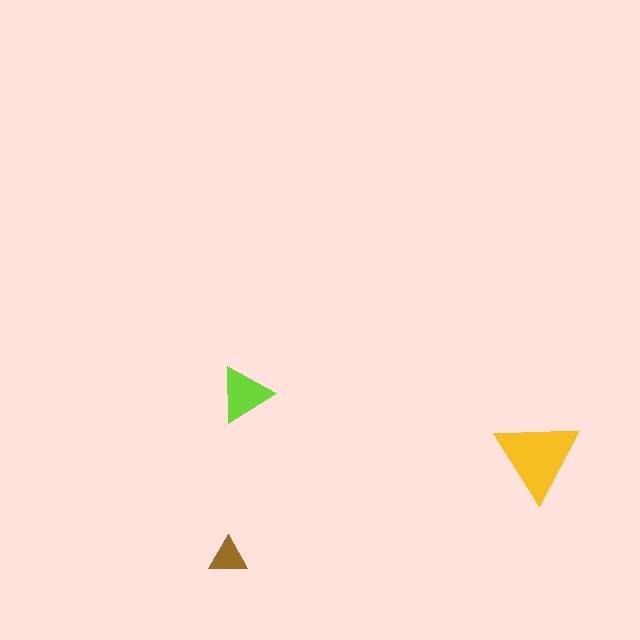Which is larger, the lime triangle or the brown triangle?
The lime one.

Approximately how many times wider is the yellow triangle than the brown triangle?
About 2 times wider.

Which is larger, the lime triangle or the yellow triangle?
The yellow one.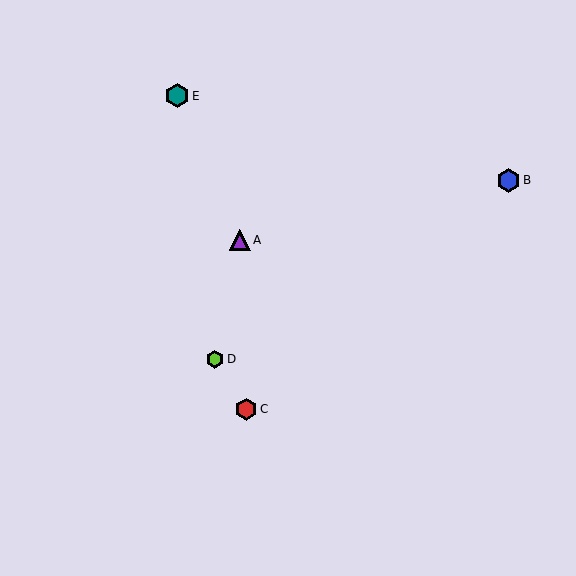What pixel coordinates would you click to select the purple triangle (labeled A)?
Click at (240, 240) to select the purple triangle A.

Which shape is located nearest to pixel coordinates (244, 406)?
The red hexagon (labeled C) at (246, 409) is nearest to that location.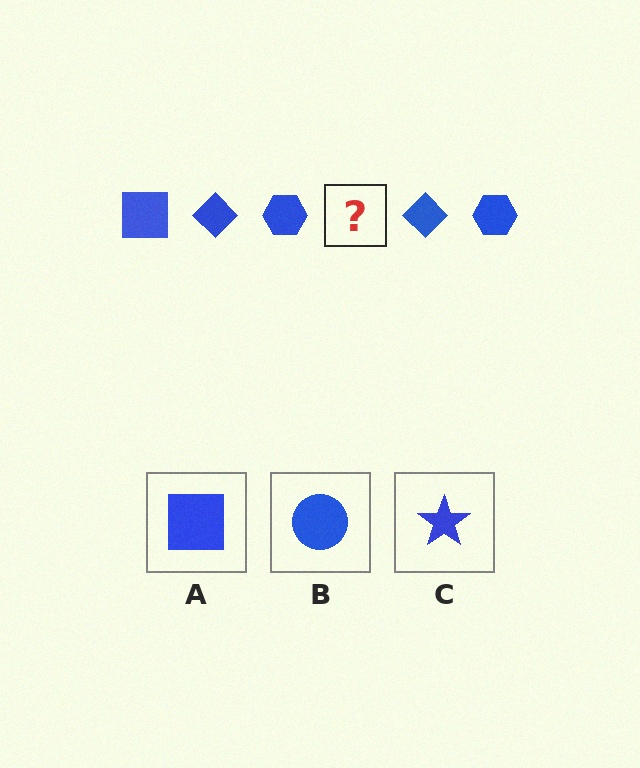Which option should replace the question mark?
Option A.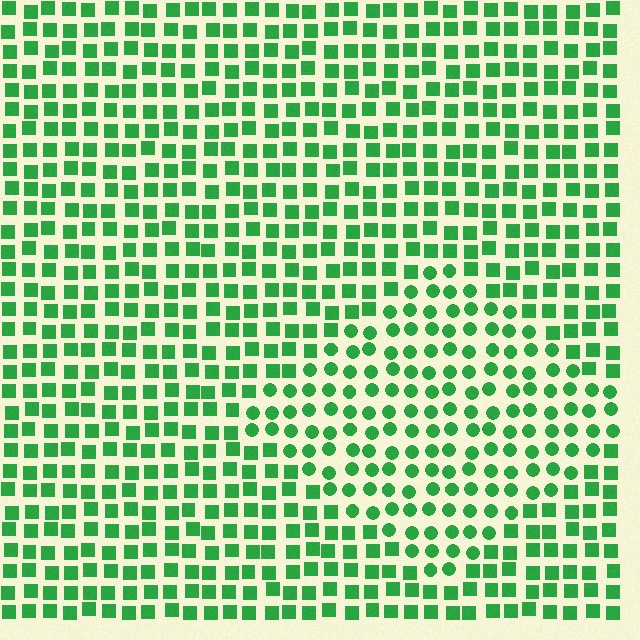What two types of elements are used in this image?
The image uses circles inside the diamond region and squares outside it.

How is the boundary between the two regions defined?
The boundary is defined by a change in element shape: circles inside vs. squares outside. All elements share the same color and spacing.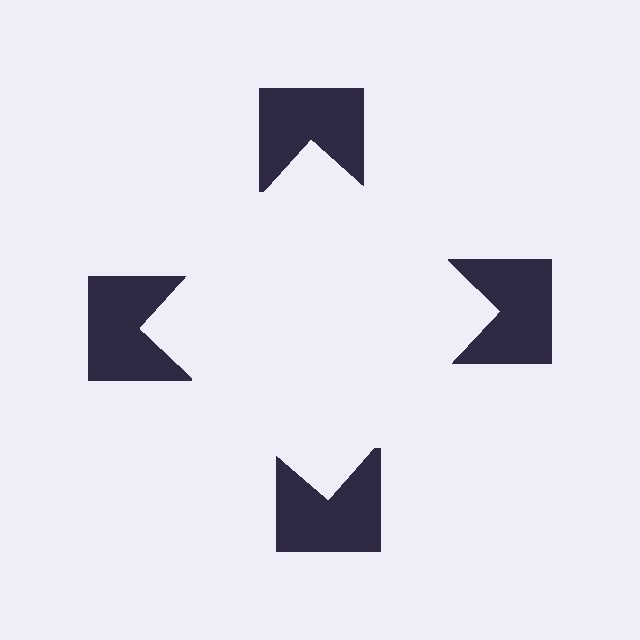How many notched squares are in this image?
There are 4 — one at each vertex of the illusory square.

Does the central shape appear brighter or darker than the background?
It typically appears slightly brighter than the background, even though no actual brightness change is drawn.